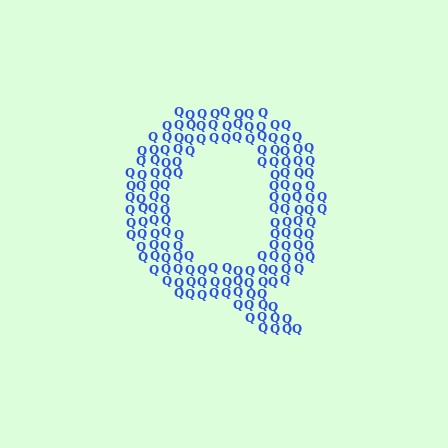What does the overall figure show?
The overall figure shows the letter Q.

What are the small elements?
The small elements are letter Q's.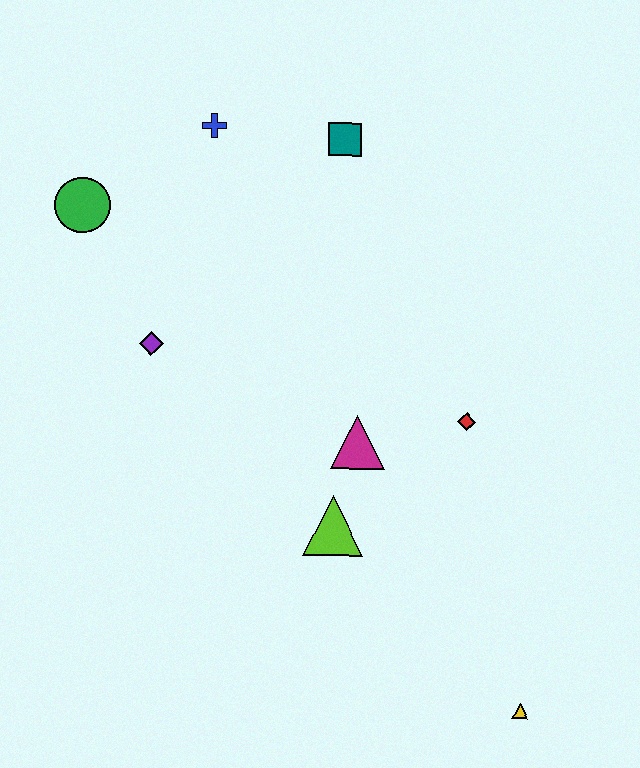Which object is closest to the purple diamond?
The green circle is closest to the purple diamond.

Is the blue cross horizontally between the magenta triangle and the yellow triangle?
No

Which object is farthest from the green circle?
The yellow triangle is farthest from the green circle.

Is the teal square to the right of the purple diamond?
Yes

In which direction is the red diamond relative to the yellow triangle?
The red diamond is above the yellow triangle.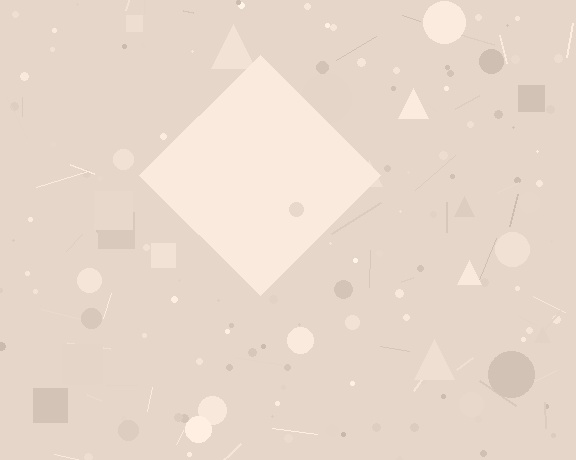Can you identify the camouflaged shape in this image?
The camouflaged shape is a diamond.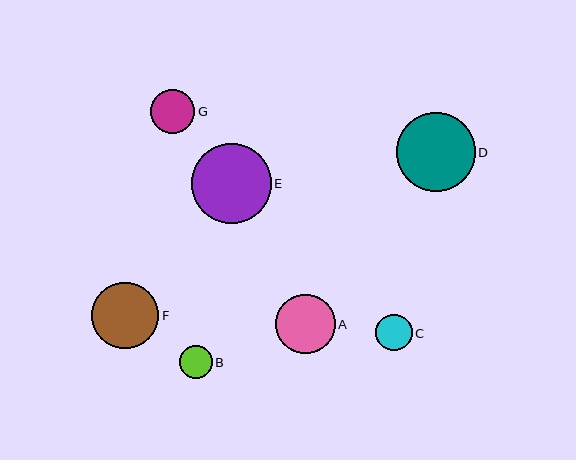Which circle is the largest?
Circle E is the largest with a size of approximately 80 pixels.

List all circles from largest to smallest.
From largest to smallest: E, D, F, A, G, C, B.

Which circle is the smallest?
Circle B is the smallest with a size of approximately 33 pixels.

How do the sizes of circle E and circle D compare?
Circle E and circle D are approximately the same size.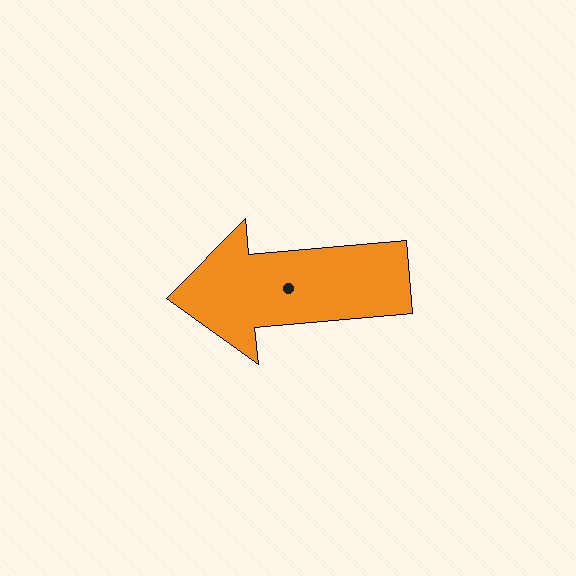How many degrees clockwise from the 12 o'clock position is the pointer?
Approximately 265 degrees.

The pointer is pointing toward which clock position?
Roughly 9 o'clock.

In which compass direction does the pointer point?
West.